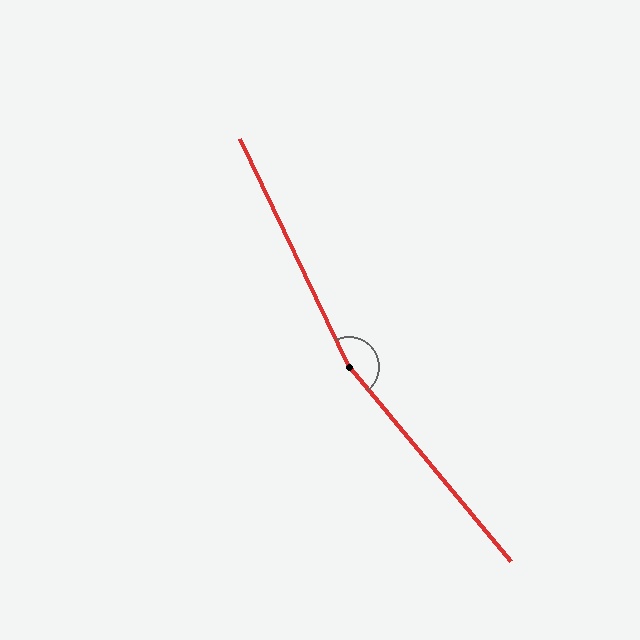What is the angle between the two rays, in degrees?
Approximately 166 degrees.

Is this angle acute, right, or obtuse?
It is obtuse.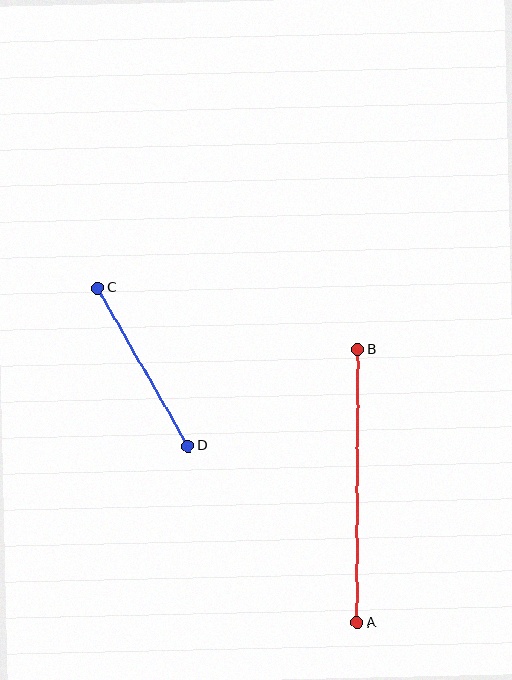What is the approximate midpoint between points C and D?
The midpoint is at approximately (143, 367) pixels.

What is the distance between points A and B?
The distance is approximately 273 pixels.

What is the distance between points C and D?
The distance is approximately 182 pixels.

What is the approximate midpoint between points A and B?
The midpoint is at approximately (358, 486) pixels.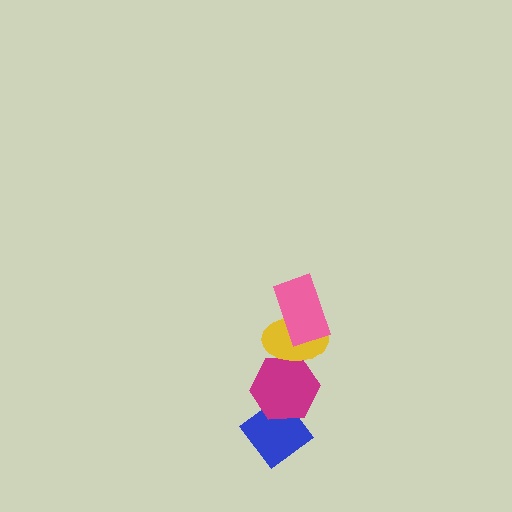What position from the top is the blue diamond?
The blue diamond is 4th from the top.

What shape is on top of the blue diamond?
The magenta hexagon is on top of the blue diamond.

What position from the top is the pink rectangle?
The pink rectangle is 1st from the top.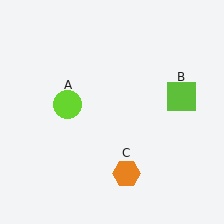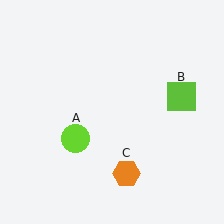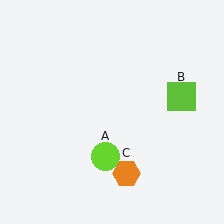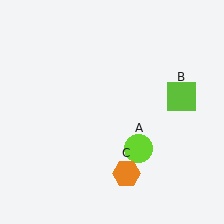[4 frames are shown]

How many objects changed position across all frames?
1 object changed position: lime circle (object A).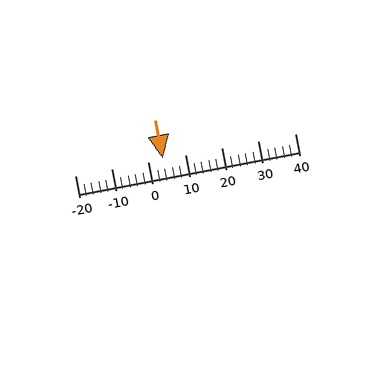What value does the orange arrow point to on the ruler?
The orange arrow points to approximately 4.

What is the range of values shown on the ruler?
The ruler shows values from -20 to 40.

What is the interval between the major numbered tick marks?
The major tick marks are spaced 10 units apart.